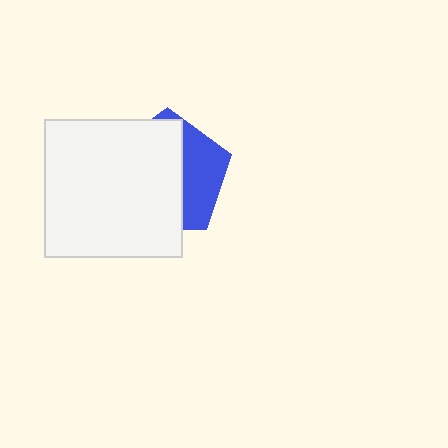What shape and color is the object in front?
The object in front is a white square.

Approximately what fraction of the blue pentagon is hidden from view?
Roughly 65% of the blue pentagon is hidden behind the white square.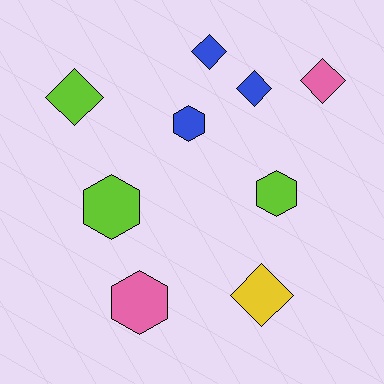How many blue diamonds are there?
There are 2 blue diamonds.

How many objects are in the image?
There are 9 objects.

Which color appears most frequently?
Blue, with 3 objects.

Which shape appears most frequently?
Diamond, with 5 objects.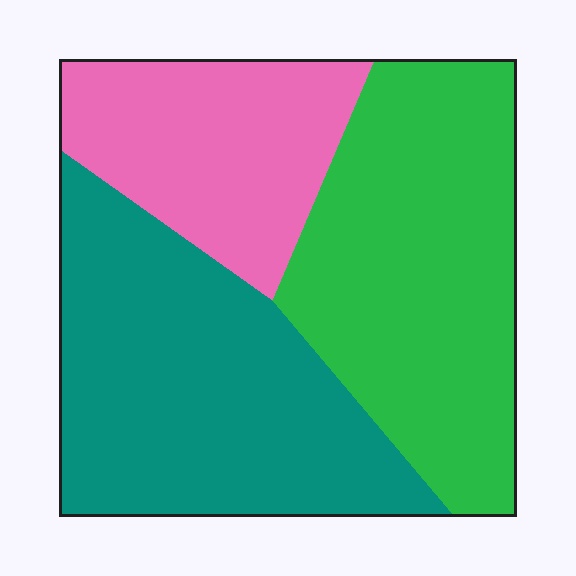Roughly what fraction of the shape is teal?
Teal covers about 40% of the shape.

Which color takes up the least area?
Pink, at roughly 25%.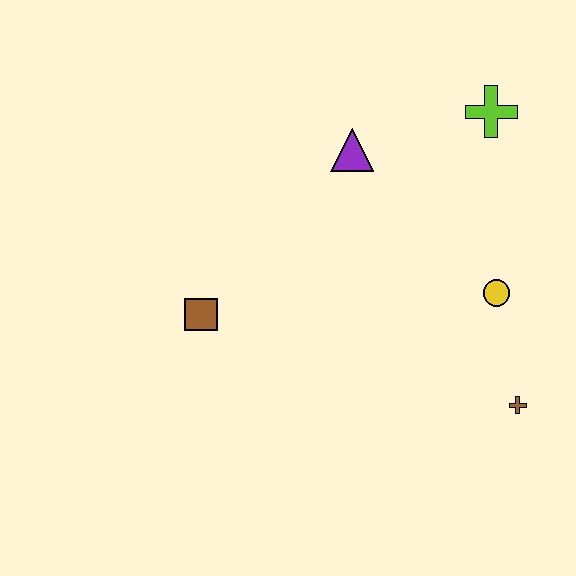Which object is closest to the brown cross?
The yellow circle is closest to the brown cross.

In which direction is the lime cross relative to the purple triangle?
The lime cross is to the right of the purple triangle.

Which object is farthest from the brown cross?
The brown square is farthest from the brown cross.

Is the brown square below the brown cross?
No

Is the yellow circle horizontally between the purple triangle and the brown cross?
Yes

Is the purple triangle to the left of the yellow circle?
Yes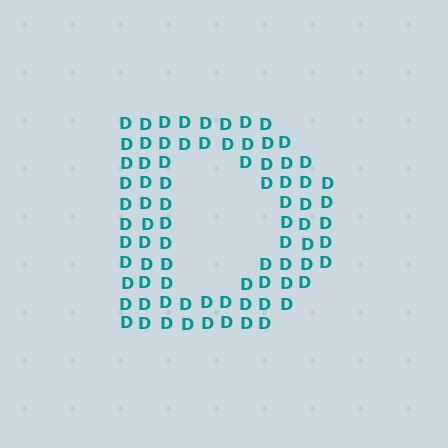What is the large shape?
The large shape is the letter D.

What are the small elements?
The small elements are letter D's.